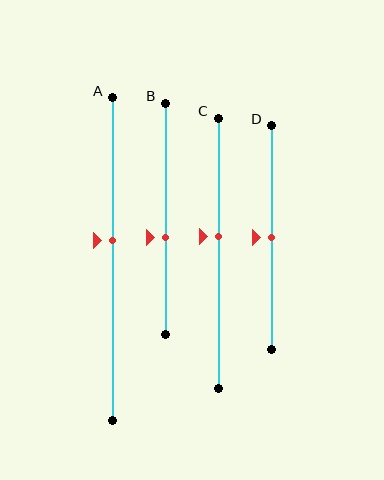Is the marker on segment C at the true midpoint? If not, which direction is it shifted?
No, the marker on segment C is shifted upward by about 6% of the segment length.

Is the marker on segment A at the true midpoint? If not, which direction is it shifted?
No, the marker on segment A is shifted upward by about 6% of the segment length.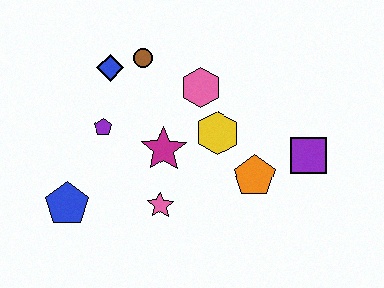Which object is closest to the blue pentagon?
The purple pentagon is closest to the blue pentagon.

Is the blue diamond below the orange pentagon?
No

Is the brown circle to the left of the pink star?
Yes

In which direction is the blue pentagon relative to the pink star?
The blue pentagon is to the left of the pink star.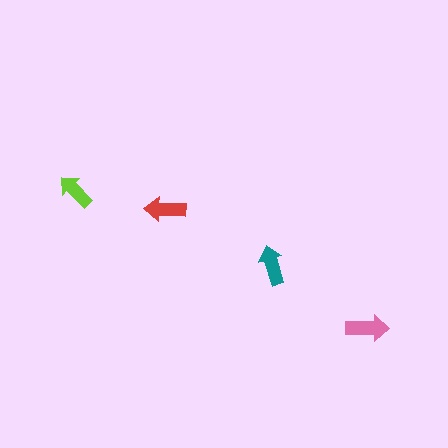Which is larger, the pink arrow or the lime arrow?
The pink one.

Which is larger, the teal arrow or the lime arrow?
The teal one.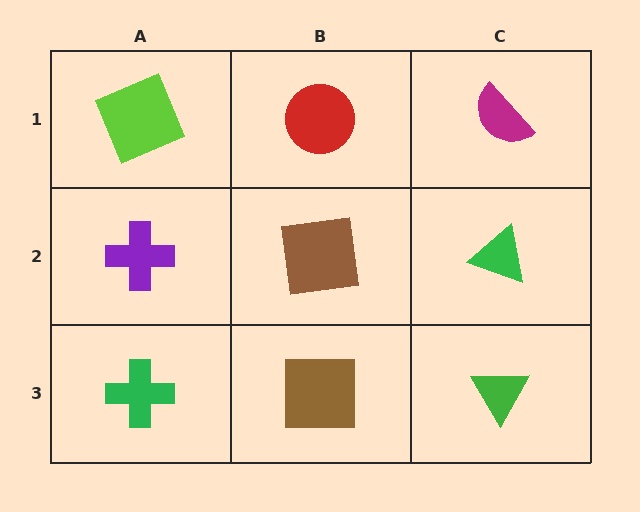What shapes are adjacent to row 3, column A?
A purple cross (row 2, column A), a brown square (row 3, column B).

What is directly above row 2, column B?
A red circle.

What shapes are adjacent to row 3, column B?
A brown square (row 2, column B), a green cross (row 3, column A), a green triangle (row 3, column C).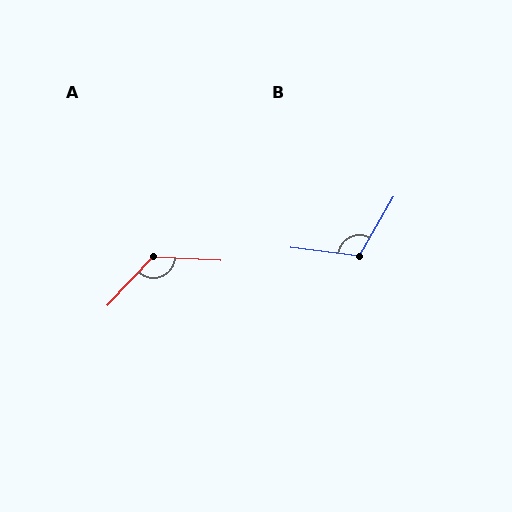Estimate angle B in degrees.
Approximately 113 degrees.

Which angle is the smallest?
B, at approximately 113 degrees.